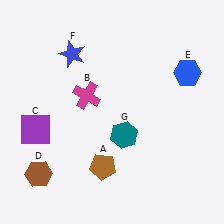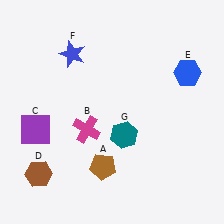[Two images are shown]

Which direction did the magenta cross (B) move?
The magenta cross (B) moved down.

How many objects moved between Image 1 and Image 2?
1 object moved between the two images.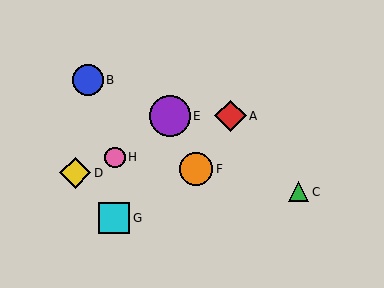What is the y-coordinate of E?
Object E is at y≈116.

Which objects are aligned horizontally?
Objects A, E are aligned horizontally.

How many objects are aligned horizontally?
2 objects (A, E) are aligned horizontally.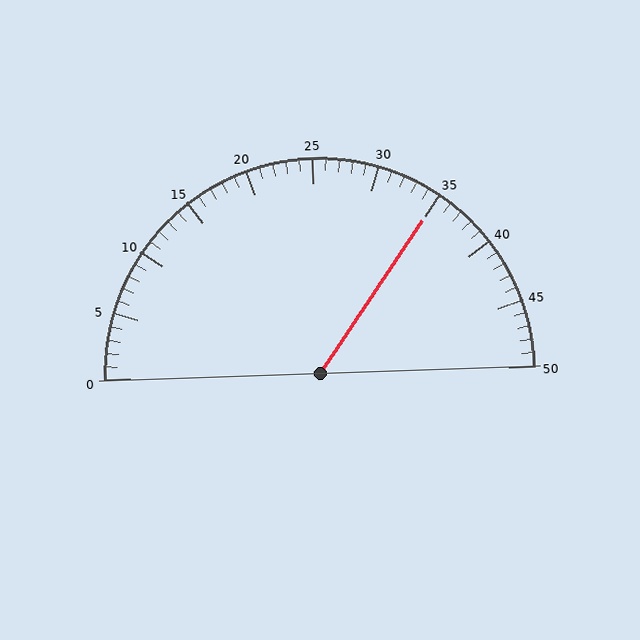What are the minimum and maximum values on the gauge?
The gauge ranges from 0 to 50.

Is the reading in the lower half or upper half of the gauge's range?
The reading is in the upper half of the range (0 to 50).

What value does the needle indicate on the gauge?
The needle indicates approximately 35.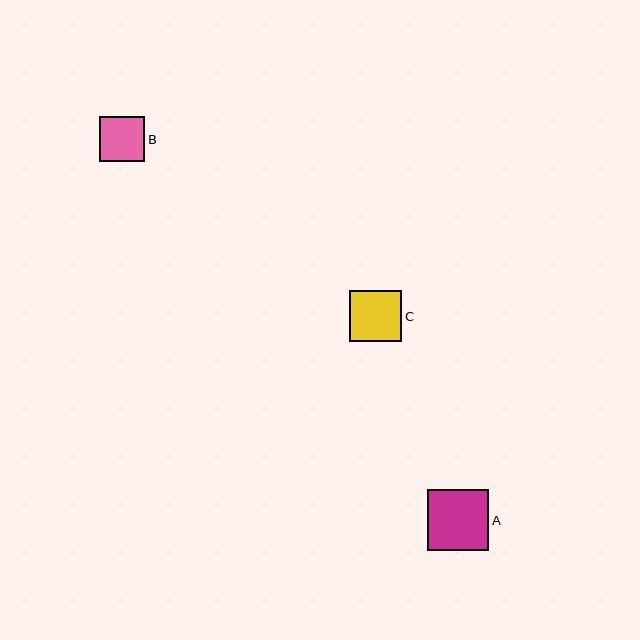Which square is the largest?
Square A is the largest with a size of approximately 61 pixels.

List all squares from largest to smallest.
From largest to smallest: A, C, B.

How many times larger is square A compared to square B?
Square A is approximately 1.4 times the size of square B.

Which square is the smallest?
Square B is the smallest with a size of approximately 45 pixels.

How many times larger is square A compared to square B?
Square A is approximately 1.4 times the size of square B.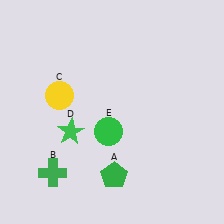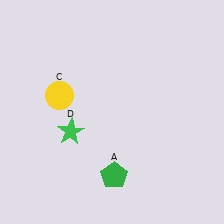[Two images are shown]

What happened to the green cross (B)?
The green cross (B) was removed in Image 2. It was in the bottom-left area of Image 1.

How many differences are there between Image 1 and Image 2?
There are 2 differences between the two images.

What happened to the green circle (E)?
The green circle (E) was removed in Image 2. It was in the bottom-left area of Image 1.